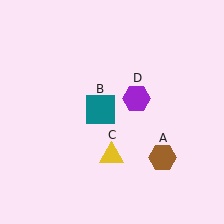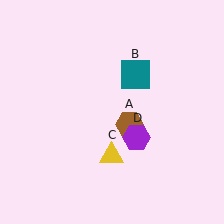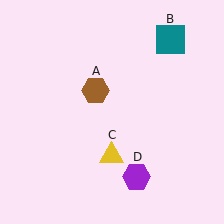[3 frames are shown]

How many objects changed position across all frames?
3 objects changed position: brown hexagon (object A), teal square (object B), purple hexagon (object D).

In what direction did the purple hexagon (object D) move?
The purple hexagon (object D) moved down.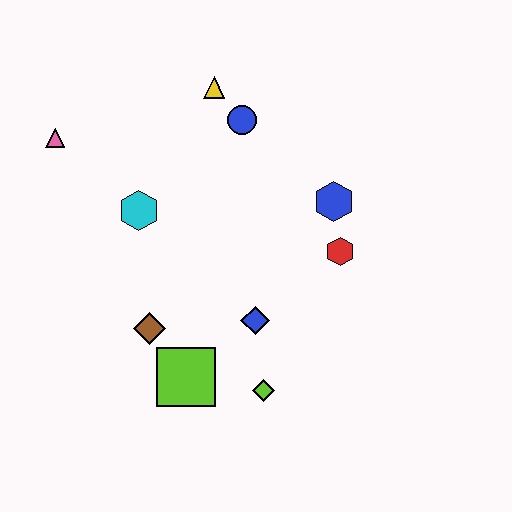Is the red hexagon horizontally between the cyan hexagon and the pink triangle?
No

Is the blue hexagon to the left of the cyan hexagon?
No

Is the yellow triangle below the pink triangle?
No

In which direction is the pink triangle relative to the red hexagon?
The pink triangle is to the left of the red hexagon.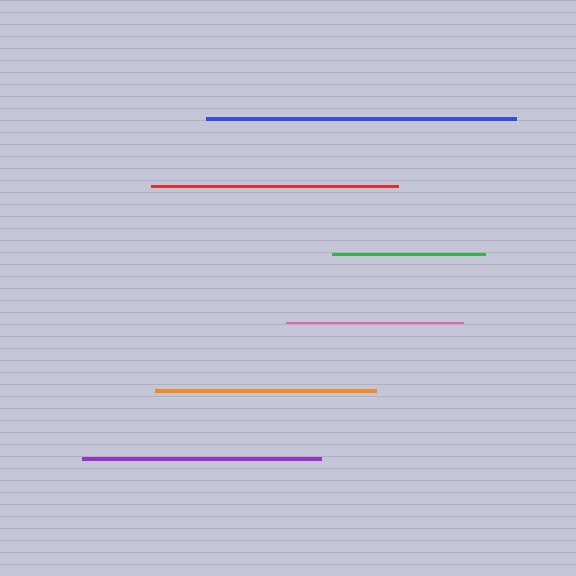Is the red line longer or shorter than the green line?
The red line is longer than the green line.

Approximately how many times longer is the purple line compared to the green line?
The purple line is approximately 1.6 times the length of the green line.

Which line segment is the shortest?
The green line is the shortest at approximately 152 pixels.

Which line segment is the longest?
The blue line is the longest at approximately 310 pixels.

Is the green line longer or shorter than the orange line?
The orange line is longer than the green line.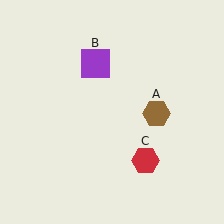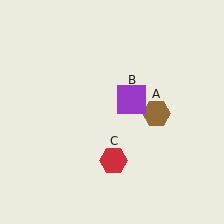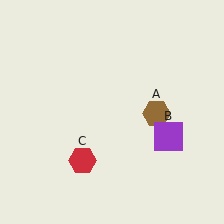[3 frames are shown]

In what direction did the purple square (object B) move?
The purple square (object B) moved down and to the right.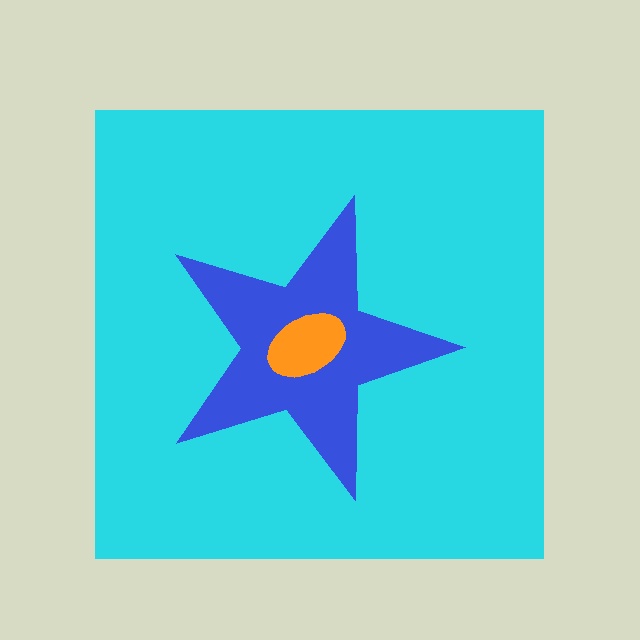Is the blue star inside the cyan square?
Yes.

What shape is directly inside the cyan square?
The blue star.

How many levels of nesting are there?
3.